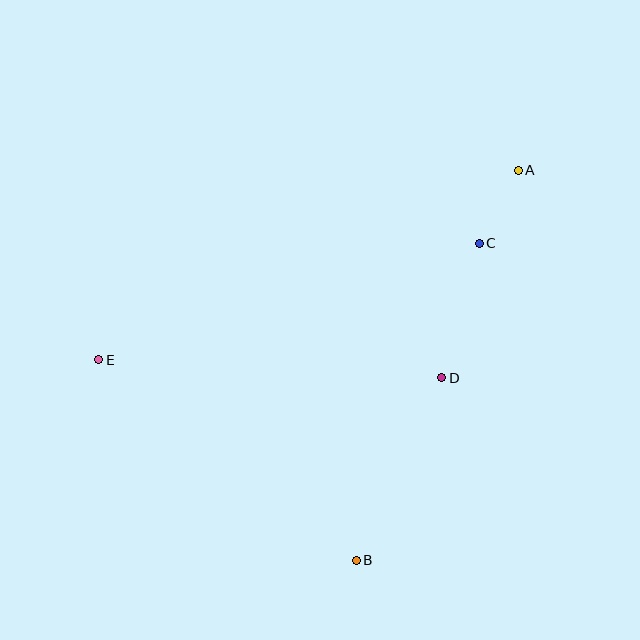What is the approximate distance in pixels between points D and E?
The distance between D and E is approximately 344 pixels.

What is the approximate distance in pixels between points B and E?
The distance between B and E is approximately 327 pixels.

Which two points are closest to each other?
Points A and C are closest to each other.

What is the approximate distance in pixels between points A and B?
The distance between A and B is approximately 422 pixels.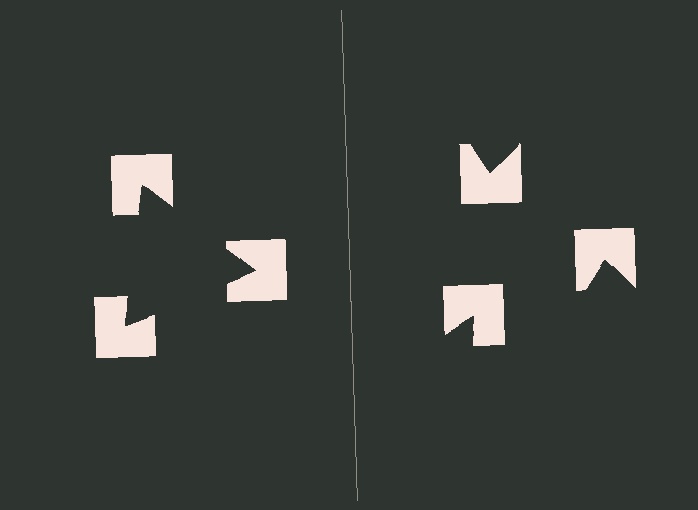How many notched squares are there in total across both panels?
6 — 3 on each side.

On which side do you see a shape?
An illusory triangle appears on the left side. On the right side the wedge cuts are rotated, so no coherent shape forms.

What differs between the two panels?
The notched squares are positioned identically on both sides; only the wedge orientations differ. On the left they align to a triangle; on the right they are misaligned.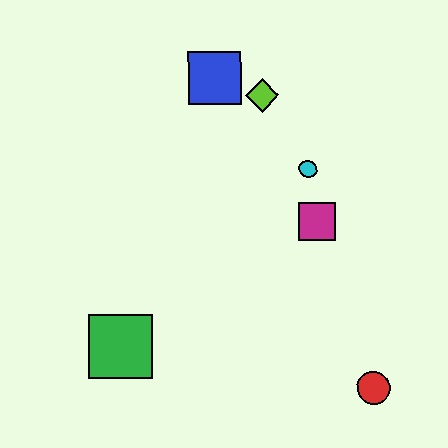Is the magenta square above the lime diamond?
No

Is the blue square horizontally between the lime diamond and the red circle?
No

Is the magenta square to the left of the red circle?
Yes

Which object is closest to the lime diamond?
The blue square is closest to the lime diamond.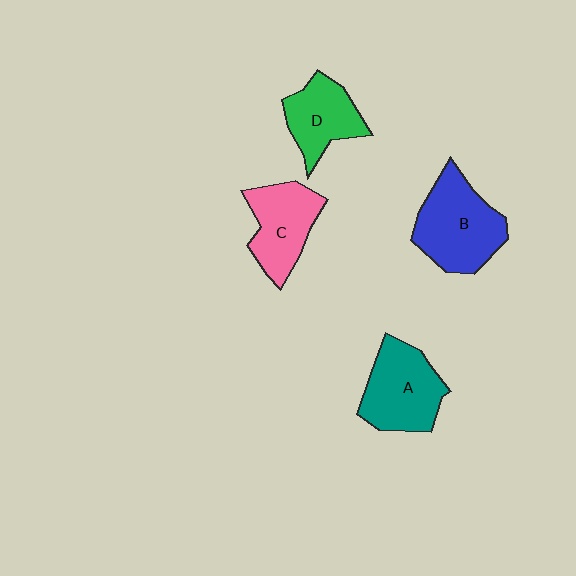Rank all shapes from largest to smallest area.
From largest to smallest: B (blue), A (teal), C (pink), D (green).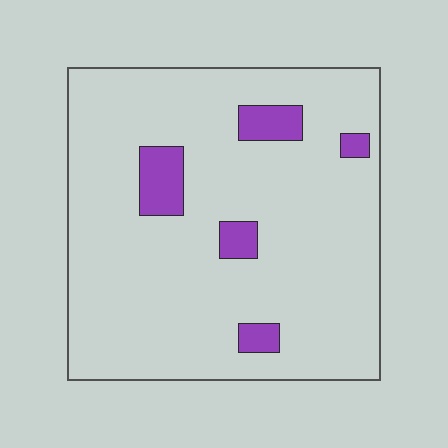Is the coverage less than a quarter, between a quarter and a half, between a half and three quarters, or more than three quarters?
Less than a quarter.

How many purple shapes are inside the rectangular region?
5.